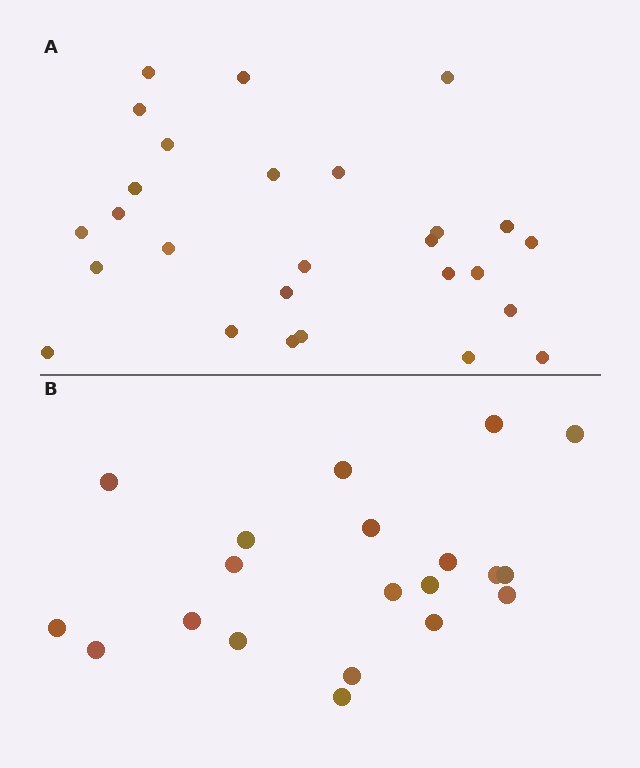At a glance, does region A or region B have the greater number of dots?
Region A (the top region) has more dots.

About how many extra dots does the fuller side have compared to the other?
Region A has roughly 8 or so more dots than region B.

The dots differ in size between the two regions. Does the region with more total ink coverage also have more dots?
No. Region B has more total ink coverage because its dots are larger, but region A actually contains more individual dots. Total area can be misleading — the number of items is what matters here.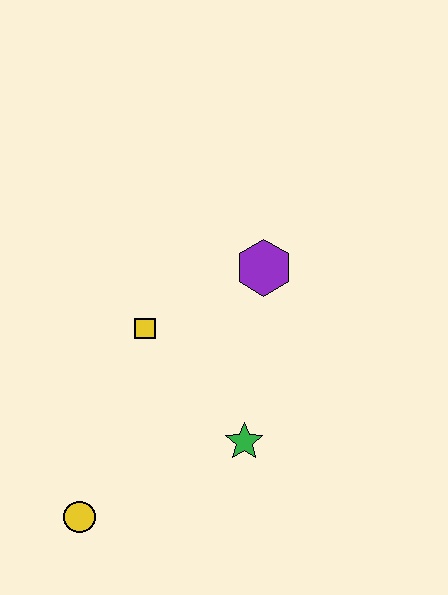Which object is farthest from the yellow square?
The yellow circle is farthest from the yellow square.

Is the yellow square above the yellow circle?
Yes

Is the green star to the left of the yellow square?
No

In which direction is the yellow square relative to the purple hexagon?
The yellow square is to the left of the purple hexagon.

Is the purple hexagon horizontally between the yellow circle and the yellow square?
No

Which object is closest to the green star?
The yellow square is closest to the green star.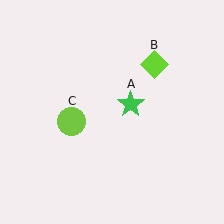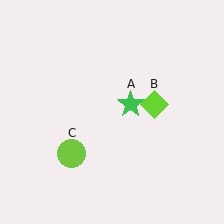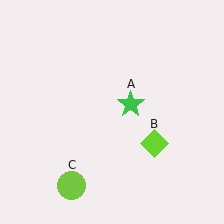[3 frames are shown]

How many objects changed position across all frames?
2 objects changed position: lime diamond (object B), lime circle (object C).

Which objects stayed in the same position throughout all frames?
Green star (object A) remained stationary.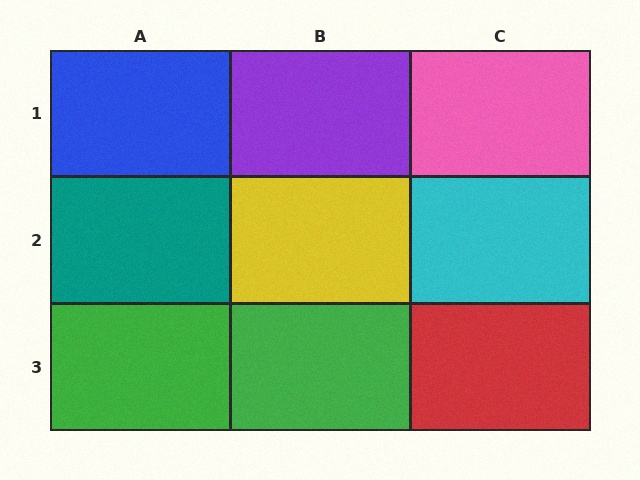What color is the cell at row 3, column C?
Red.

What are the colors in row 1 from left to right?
Blue, purple, pink.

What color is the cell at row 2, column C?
Cyan.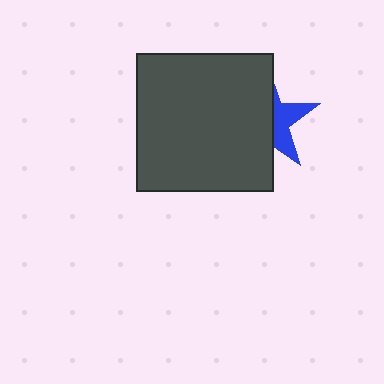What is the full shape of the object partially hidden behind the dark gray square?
The partially hidden object is a blue star.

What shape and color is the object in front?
The object in front is a dark gray square.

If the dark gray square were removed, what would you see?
You would see the complete blue star.